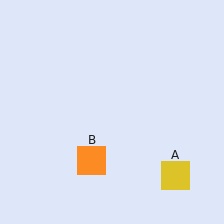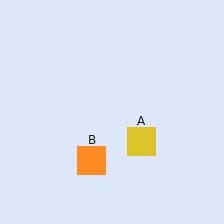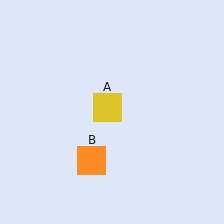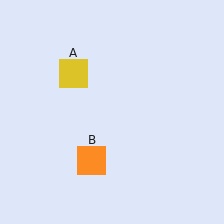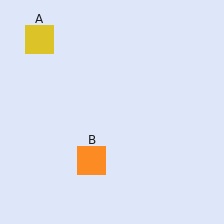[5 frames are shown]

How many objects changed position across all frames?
1 object changed position: yellow square (object A).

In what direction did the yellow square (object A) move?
The yellow square (object A) moved up and to the left.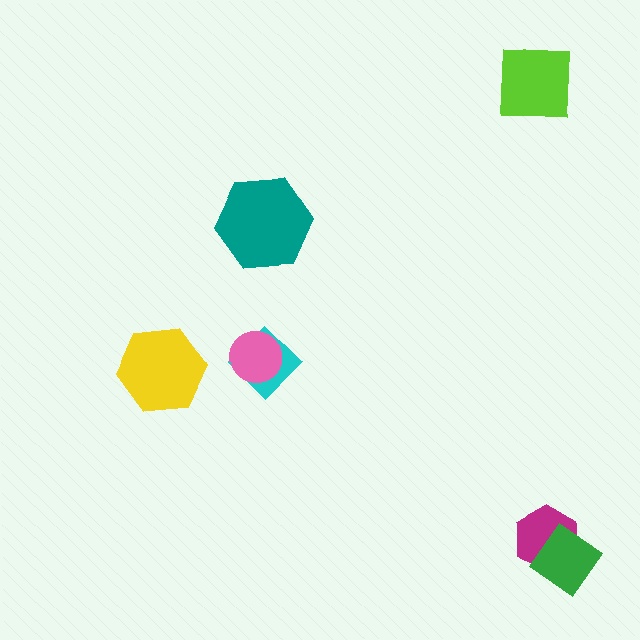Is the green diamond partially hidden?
No, no other shape covers it.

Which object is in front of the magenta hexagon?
The green diamond is in front of the magenta hexagon.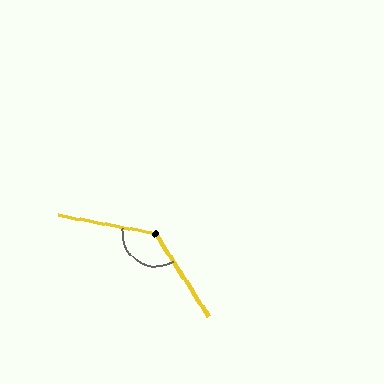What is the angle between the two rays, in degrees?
Approximately 133 degrees.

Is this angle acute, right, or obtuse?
It is obtuse.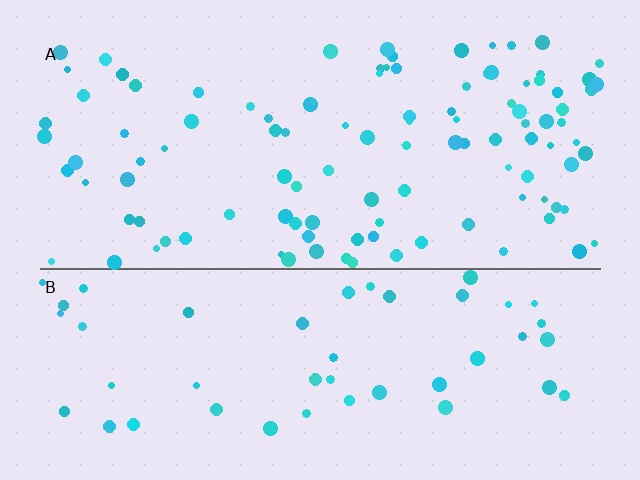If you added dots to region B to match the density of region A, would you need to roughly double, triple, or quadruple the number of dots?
Approximately double.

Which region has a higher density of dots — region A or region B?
A (the top).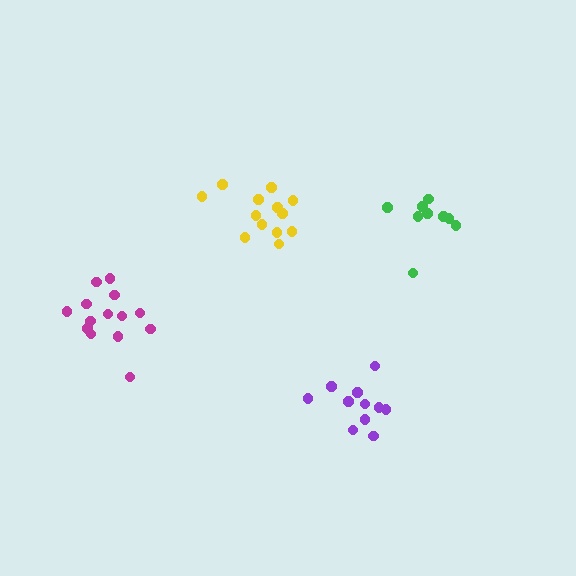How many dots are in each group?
Group 1: 9 dots, Group 2: 11 dots, Group 3: 13 dots, Group 4: 15 dots (48 total).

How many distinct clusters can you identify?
There are 4 distinct clusters.